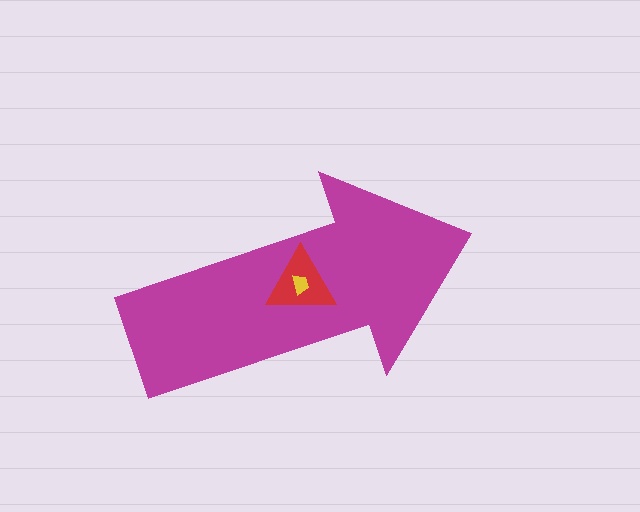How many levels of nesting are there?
3.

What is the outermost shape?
The magenta arrow.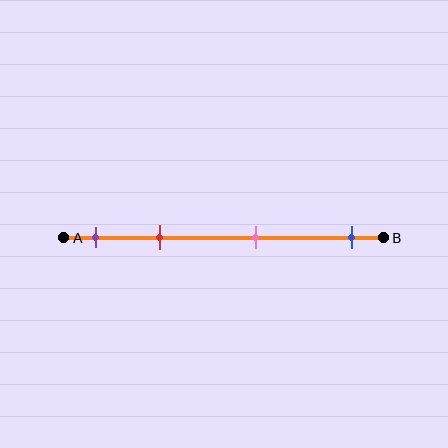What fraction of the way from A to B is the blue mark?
The blue mark is approximately 90% (0.9) of the way from A to B.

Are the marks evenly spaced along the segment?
No, the marks are not evenly spaced.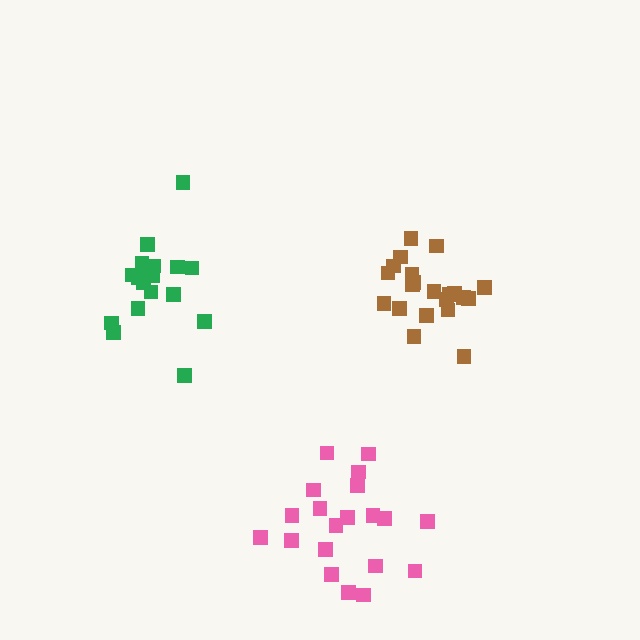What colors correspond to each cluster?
The clusters are colored: green, brown, pink.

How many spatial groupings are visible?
There are 3 spatial groupings.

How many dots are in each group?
Group 1: 19 dots, Group 2: 21 dots, Group 3: 20 dots (60 total).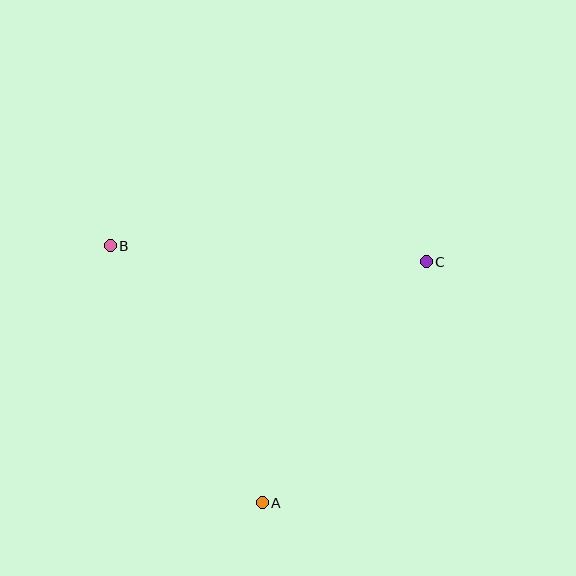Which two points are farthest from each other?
Points B and C are farthest from each other.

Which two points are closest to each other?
Points A and C are closest to each other.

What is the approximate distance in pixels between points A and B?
The distance between A and B is approximately 299 pixels.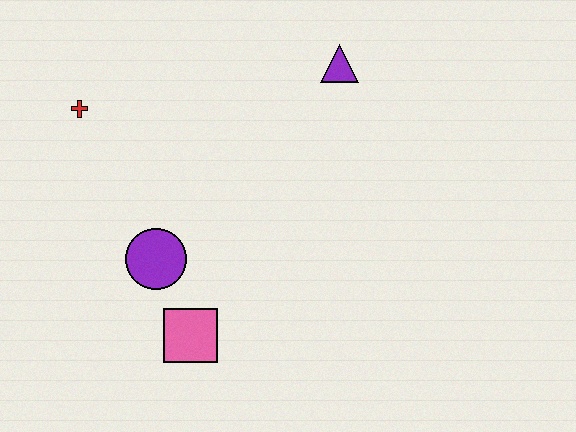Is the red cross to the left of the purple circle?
Yes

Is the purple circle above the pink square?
Yes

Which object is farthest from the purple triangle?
The pink square is farthest from the purple triangle.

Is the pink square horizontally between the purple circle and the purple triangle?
Yes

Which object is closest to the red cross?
The purple circle is closest to the red cross.